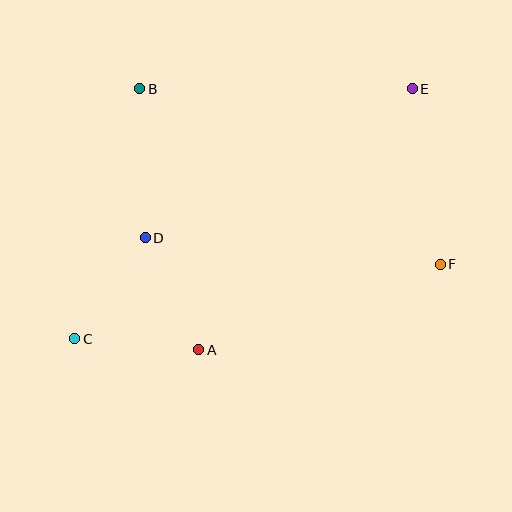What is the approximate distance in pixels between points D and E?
The distance between D and E is approximately 306 pixels.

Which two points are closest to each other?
Points C and D are closest to each other.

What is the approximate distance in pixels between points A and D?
The distance between A and D is approximately 124 pixels.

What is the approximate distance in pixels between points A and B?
The distance between A and B is approximately 268 pixels.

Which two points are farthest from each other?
Points C and E are farthest from each other.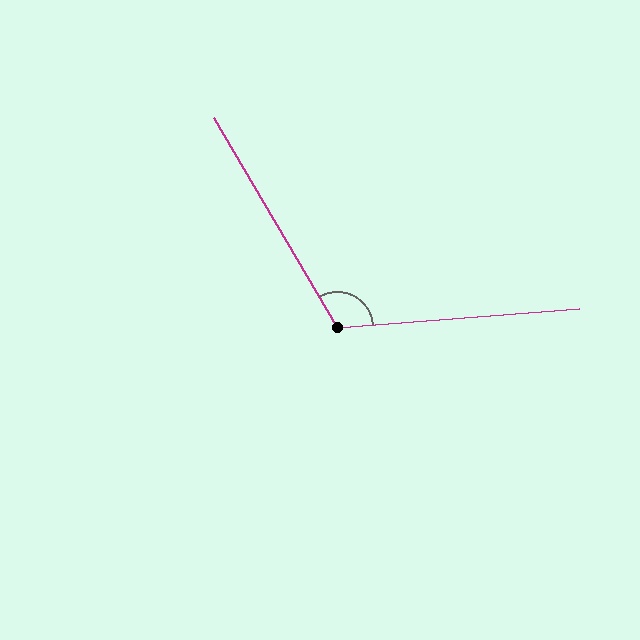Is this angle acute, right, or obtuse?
It is obtuse.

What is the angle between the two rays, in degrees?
Approximately 116 degrees.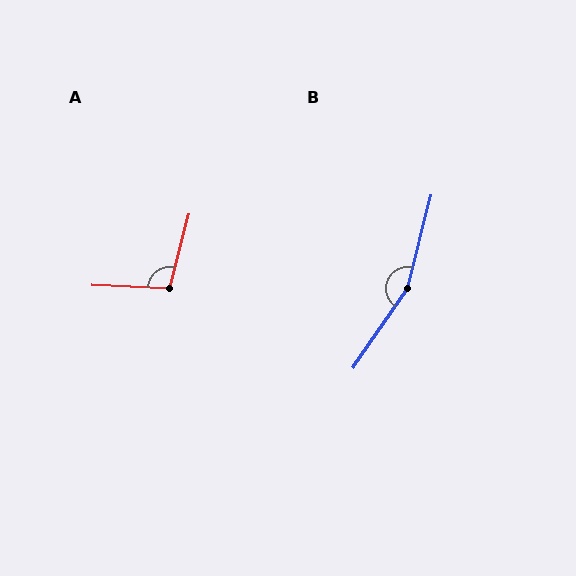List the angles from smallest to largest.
A (103°), B (159°).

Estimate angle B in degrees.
Approximately 159 degrees.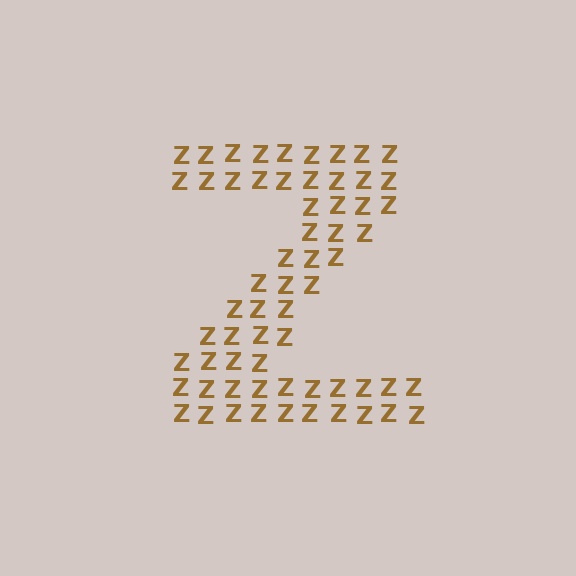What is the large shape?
The large shape is the letter Z.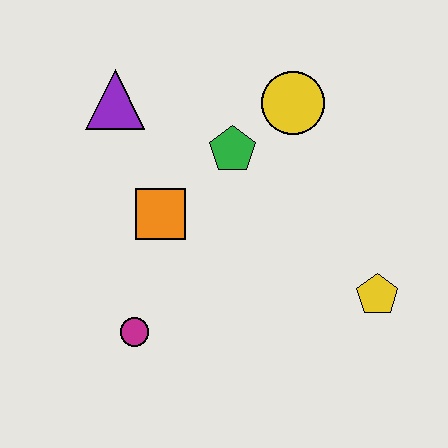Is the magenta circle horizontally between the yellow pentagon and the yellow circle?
No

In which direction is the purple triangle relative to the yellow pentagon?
The purple triangle is to the left of the yellow pentagon.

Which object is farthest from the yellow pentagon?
The purple triangle is farthest from the yellow pentagon.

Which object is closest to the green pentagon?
The yellow circle is closest to the green pentagon.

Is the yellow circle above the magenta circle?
Yes